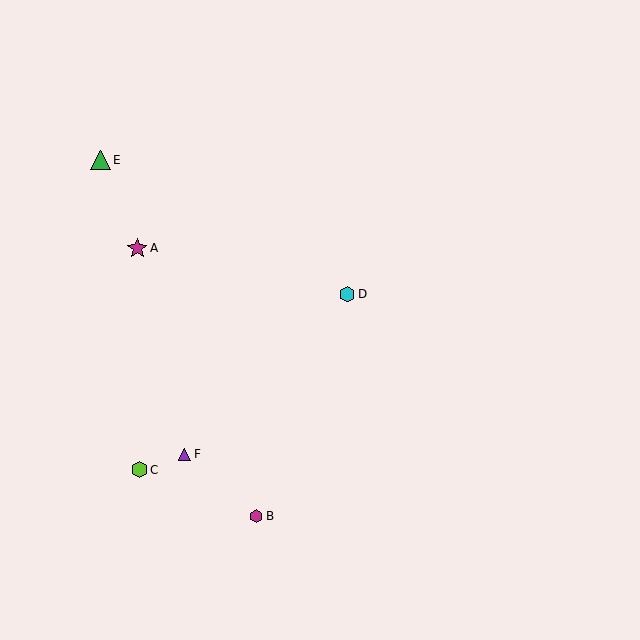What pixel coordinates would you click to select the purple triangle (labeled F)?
Click at (185, 454) to select the purple triangle F.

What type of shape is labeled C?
Shape C is a lime hexagon.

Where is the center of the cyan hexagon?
The center of the cyan hexagon is at (347, 294).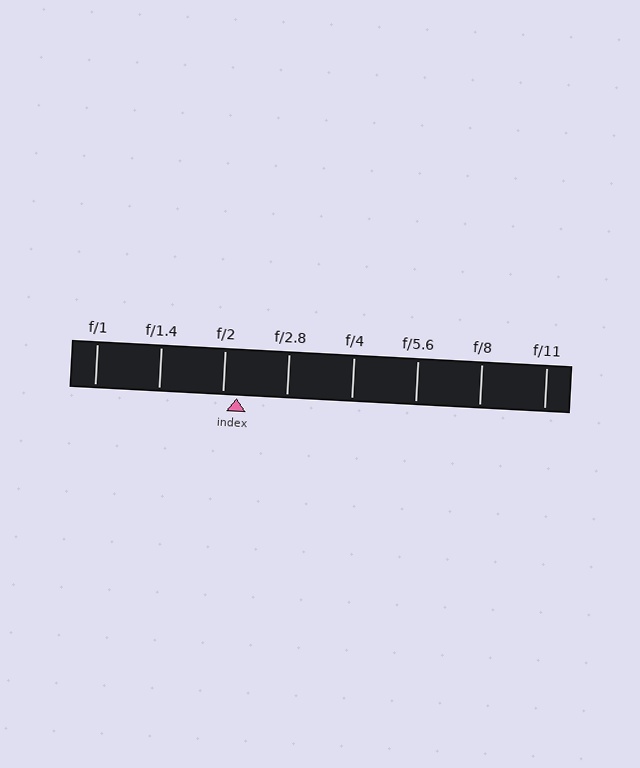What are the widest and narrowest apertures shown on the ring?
The widest aperture shown is f/1 and the narrowest is f/11.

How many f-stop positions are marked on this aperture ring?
There are 8 f-stop positions marked.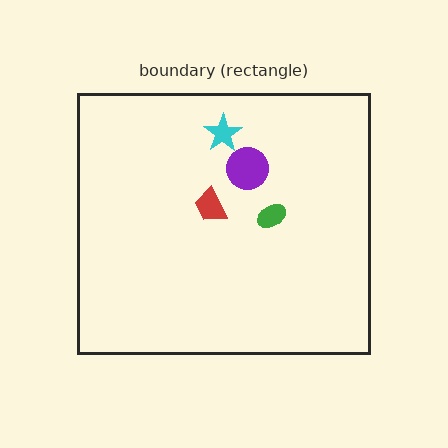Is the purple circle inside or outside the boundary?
Inside.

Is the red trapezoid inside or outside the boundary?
Inside.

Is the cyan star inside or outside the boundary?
Inside.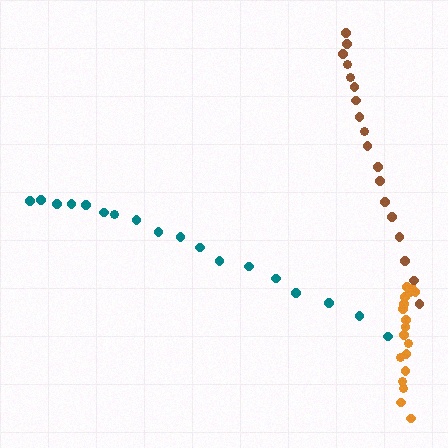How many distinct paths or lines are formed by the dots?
There are 3 distinct paths.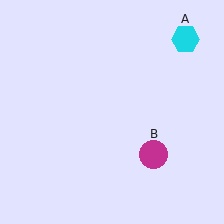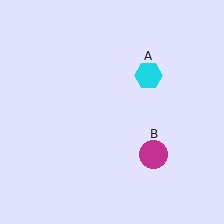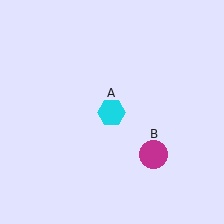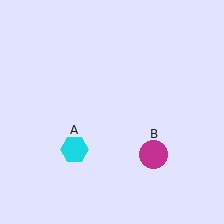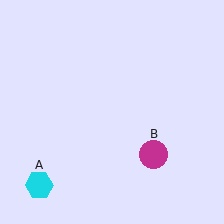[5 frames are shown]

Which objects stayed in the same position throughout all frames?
Magenta circle (object B) remained stationary.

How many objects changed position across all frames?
1 object changed position: cyan hexagon (object A).